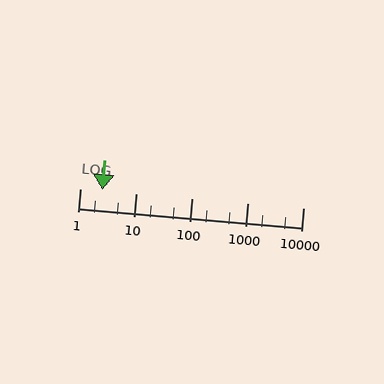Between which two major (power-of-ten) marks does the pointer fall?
The pointer is between 1 and 10.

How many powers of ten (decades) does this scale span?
The scale spans 4 decades, from 1 to 10000.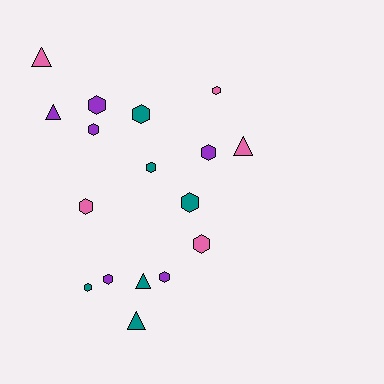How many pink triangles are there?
There are 2 pink triangles.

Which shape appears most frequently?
Hexagon, with 12 objects.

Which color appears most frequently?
Purple, with 6 objects.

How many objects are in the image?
There are 17 objects.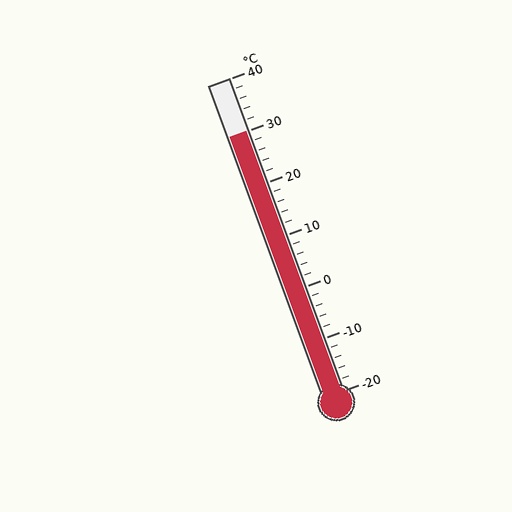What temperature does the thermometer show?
The thermometer shows approximately 30°C.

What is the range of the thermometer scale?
The thermometer scale ranges from -20°C to 40°C.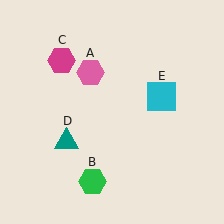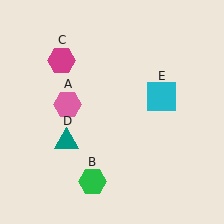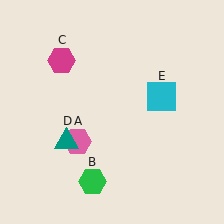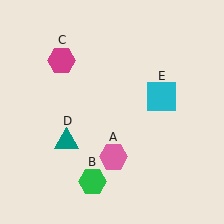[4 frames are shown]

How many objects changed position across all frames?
1 object changed position: pink hexagon (object A).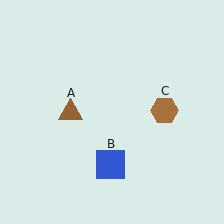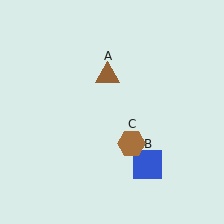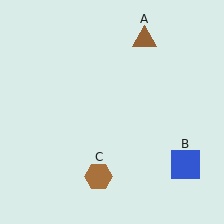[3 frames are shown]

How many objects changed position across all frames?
3 objects changed position: brown triangle (object A), blue square (object B), brown hexagon (object C).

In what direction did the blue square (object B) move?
The blue square (object B) moved right.